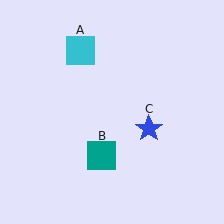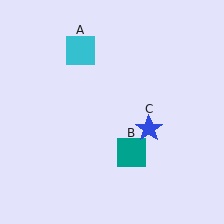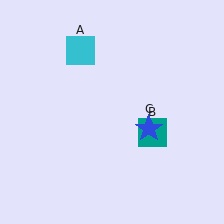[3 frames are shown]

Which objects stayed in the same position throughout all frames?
Cyan square (object A) and blue star (object C) remained stationary.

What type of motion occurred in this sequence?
The teal square (object B) rotated counterclockwise around the center of the scene.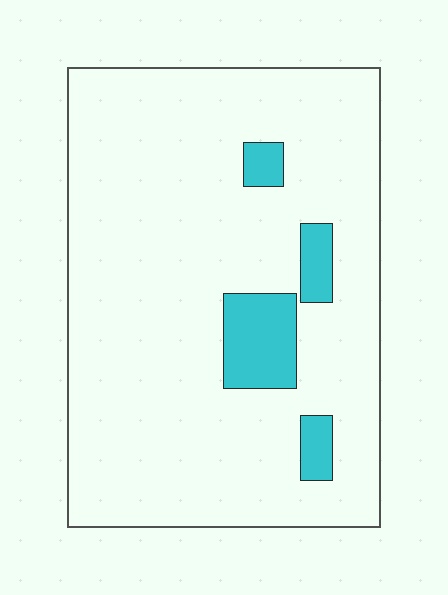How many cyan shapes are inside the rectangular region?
4.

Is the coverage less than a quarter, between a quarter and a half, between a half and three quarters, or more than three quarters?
Less than a quarter.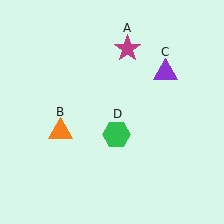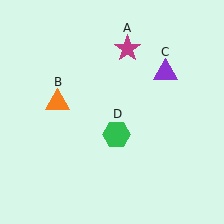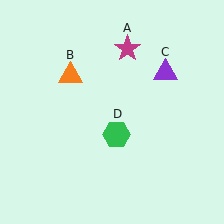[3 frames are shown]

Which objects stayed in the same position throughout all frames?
Magenta star (object A) and purple triangle (object C) and green hexagon (object D) remained stationary.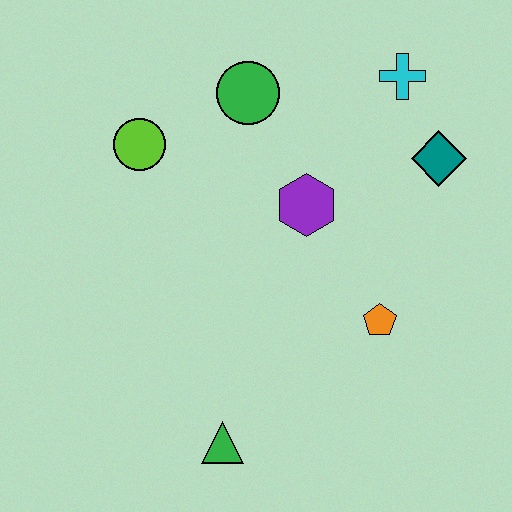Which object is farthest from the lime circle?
The green triangle is farthest from the lime circle.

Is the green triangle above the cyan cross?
No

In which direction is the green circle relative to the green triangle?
The green circle is above the green triangle.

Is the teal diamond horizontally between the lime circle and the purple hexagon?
No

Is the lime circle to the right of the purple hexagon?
No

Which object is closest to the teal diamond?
The cyan cross is closest to the teal diamond.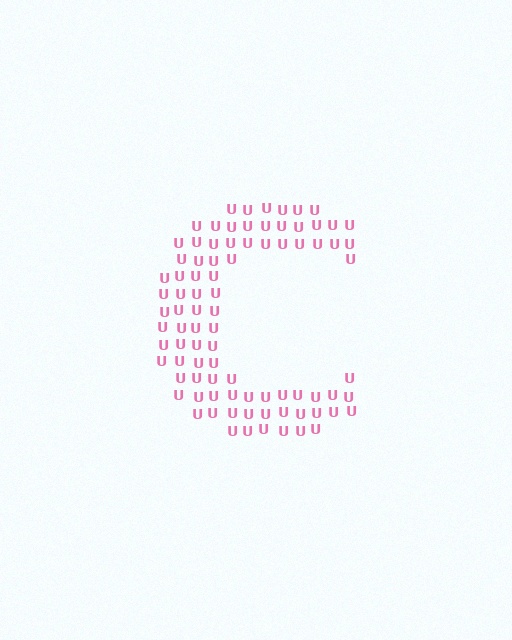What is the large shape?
The large shape is the letter C.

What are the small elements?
The small elements are letter U's.